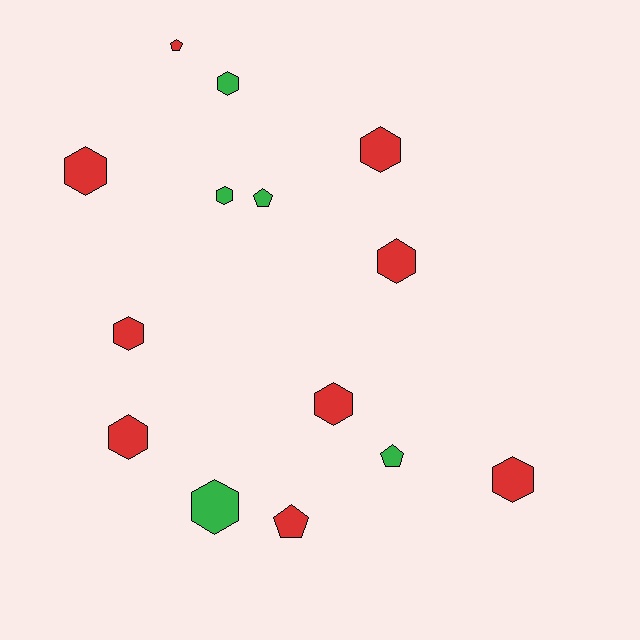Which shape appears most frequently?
Hexagon, with 10 objects.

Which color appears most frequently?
Red, with 9 objects.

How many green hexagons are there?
There are 3 green hexagons.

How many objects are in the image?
There are 14 objects.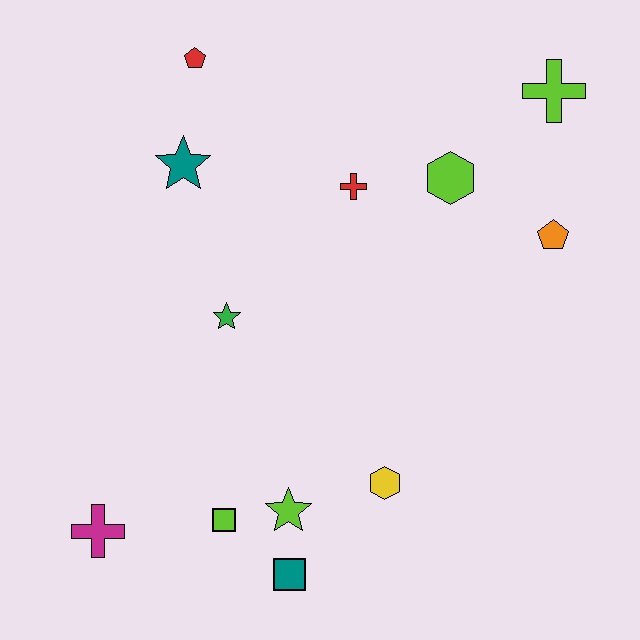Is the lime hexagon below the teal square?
No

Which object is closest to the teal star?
The red pentagon is closest to the teal star.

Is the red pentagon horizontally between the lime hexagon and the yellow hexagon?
No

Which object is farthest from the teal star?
The teal square is farthest from the teal star.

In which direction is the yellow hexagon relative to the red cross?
The yellow hexagon is below the red cross.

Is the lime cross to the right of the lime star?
Yes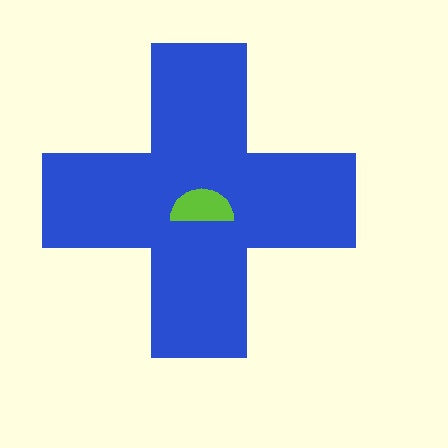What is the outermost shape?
The blue cross.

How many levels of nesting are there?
2.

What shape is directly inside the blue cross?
The lime semicircle.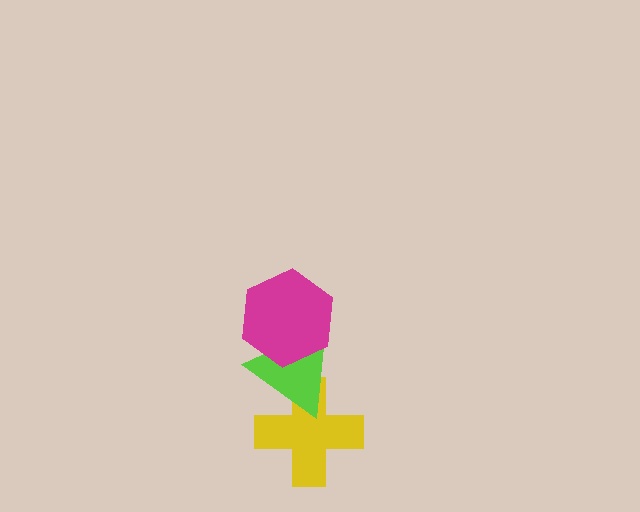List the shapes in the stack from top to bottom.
From top to bottom: the magenta hexagon, the lime triangle, the yellow cross.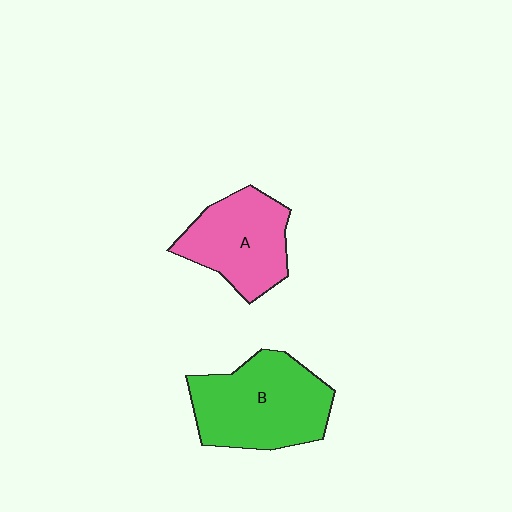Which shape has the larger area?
Shape B (green).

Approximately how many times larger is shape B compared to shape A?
Approximately 1.3 times.